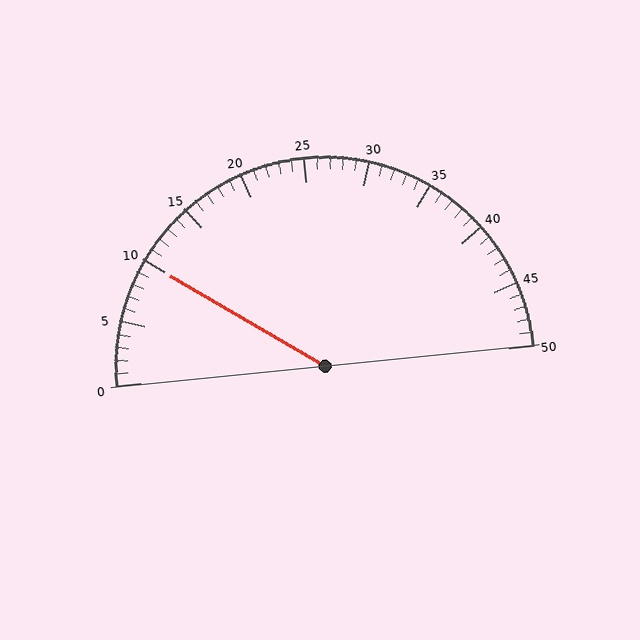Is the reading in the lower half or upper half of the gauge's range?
The reading is in the lower half of the range (0 to 50).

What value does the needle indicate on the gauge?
The needle indicates approximately 10.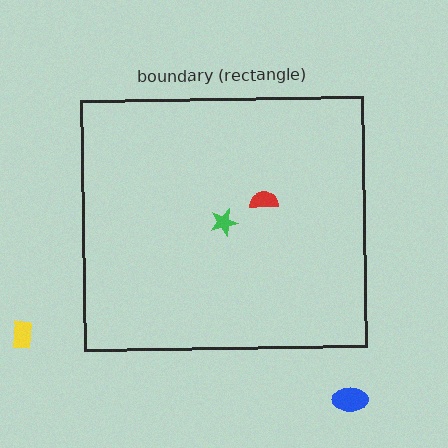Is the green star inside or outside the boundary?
Inside.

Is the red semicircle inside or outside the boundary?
Inside.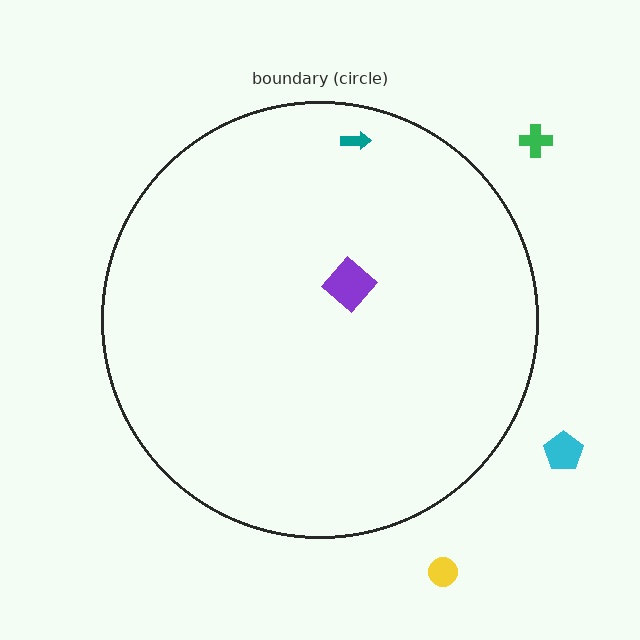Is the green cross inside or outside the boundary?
Outside.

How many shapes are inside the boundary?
2 inside, 3 outside.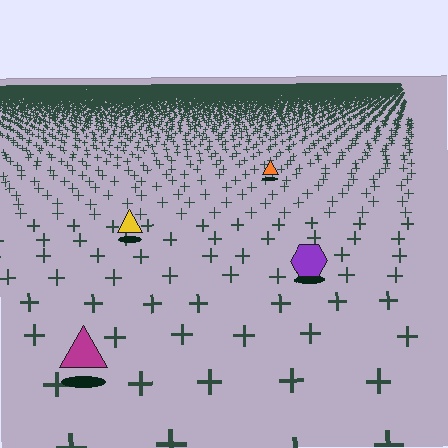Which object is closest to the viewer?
The magenta triangle is closest. The texture marks near it are larger and more spread out.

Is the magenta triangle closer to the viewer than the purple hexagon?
Yes. The magenta triangle is closer — you can tell from the texture gradient: the ground texture is coarser near it.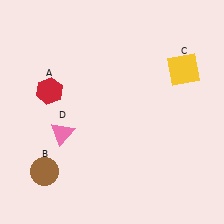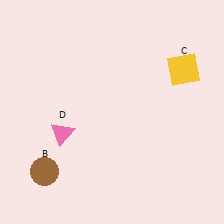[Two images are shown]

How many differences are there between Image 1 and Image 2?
There is 1 difference between the two images.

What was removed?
The red hexagon (A) was removed in Image 2.